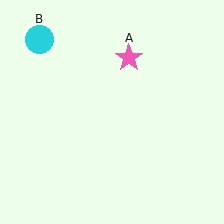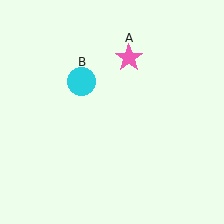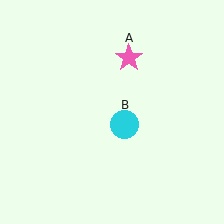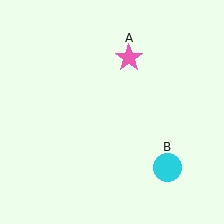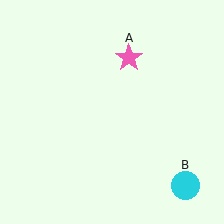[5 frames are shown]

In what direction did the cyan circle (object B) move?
The cyan circle (object B) moved down and to the right.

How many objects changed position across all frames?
1 object changed position: cyan circle (object B).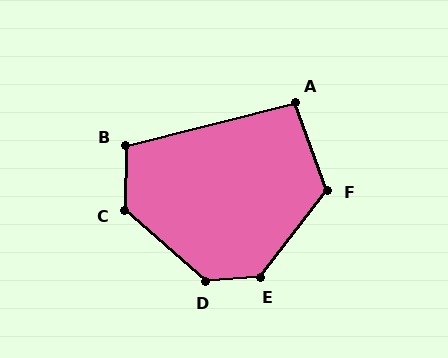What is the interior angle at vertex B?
Approximately 105 degrees (obtuse).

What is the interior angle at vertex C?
Approximately 131 degrees (obtuse).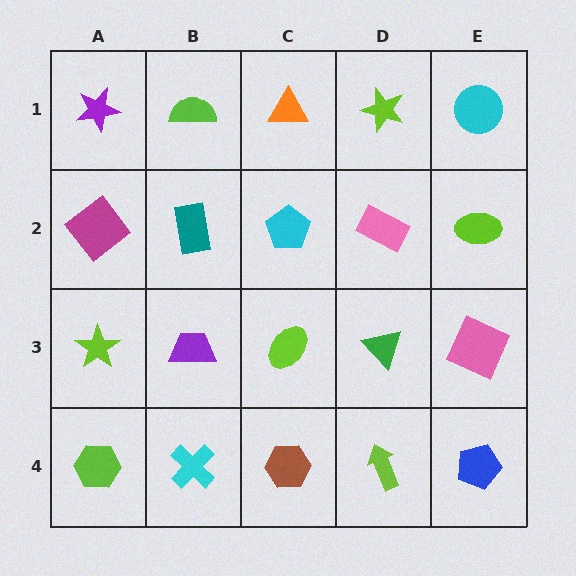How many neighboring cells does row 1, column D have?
3.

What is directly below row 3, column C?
A brown hexagon.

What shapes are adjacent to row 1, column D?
A pink rectangle (row 2, column D), an orange triangle (row 1, column C), a cyan circle (row 1, column E).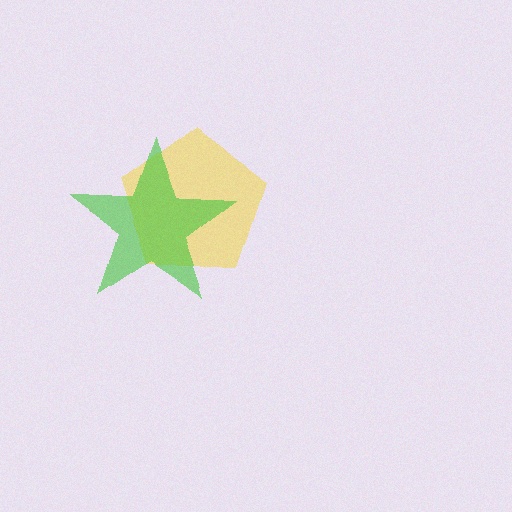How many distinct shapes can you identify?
There are 2 distinct shapes: a yellow pentagon, a green star.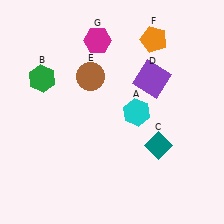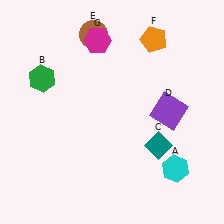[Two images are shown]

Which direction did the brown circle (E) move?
The brown circle (E) moved up.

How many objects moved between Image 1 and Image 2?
3 objects moved between the two images.